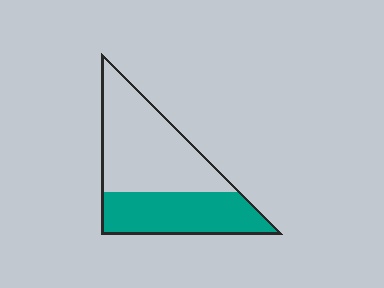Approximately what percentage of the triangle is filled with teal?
Approximately 40%.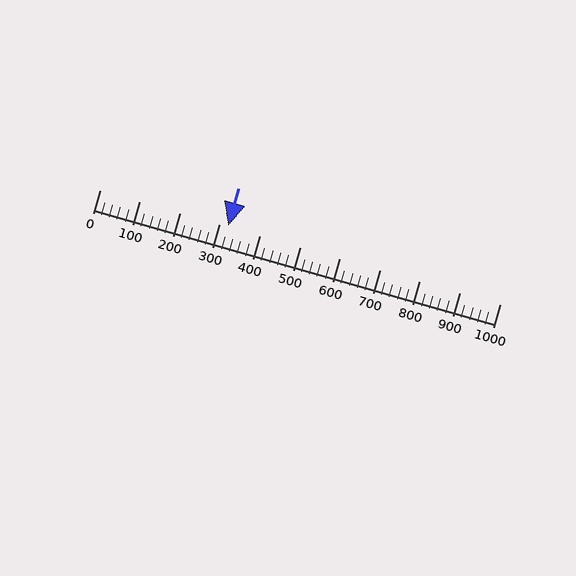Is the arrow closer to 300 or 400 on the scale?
The arrow is closer to 300.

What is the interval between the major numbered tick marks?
The major tick marks are spaced 100 units apart.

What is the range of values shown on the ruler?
The ruler shows values from 0 to 1000.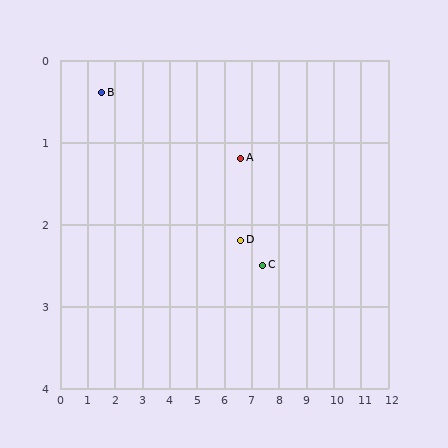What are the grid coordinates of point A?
Point A is at approximately (6.6, 1.2).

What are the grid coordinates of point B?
Point B is at approximately (1.5, 0.4).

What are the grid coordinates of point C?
Point C is at approximately (7.4, 2.5).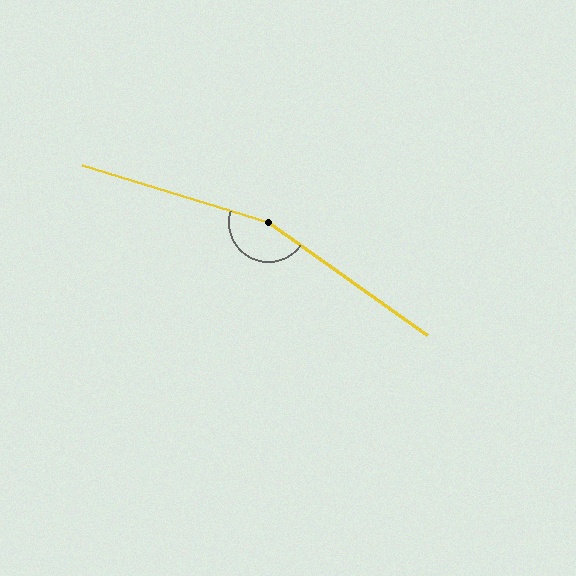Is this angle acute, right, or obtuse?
It is obtuse.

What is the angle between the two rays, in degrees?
Approximately 162 degrees.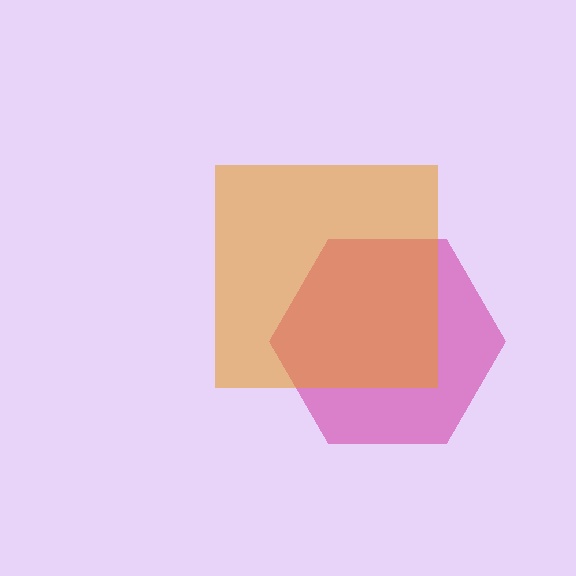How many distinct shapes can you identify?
There are 2 distinct shapes: a magenta hexagon, an orange square.